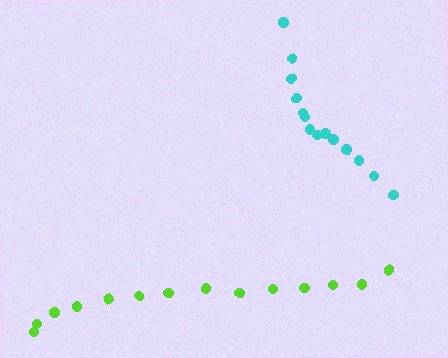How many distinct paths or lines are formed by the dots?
There are 2 distinct paths.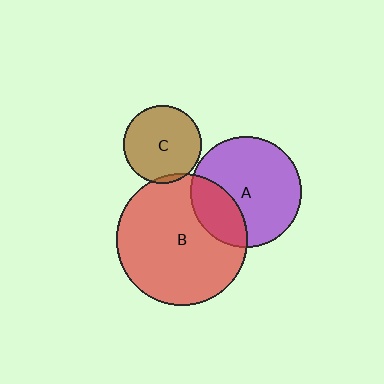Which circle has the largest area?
Circle B (red).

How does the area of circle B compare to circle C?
Approximately 2.8 times.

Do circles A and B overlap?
Yes.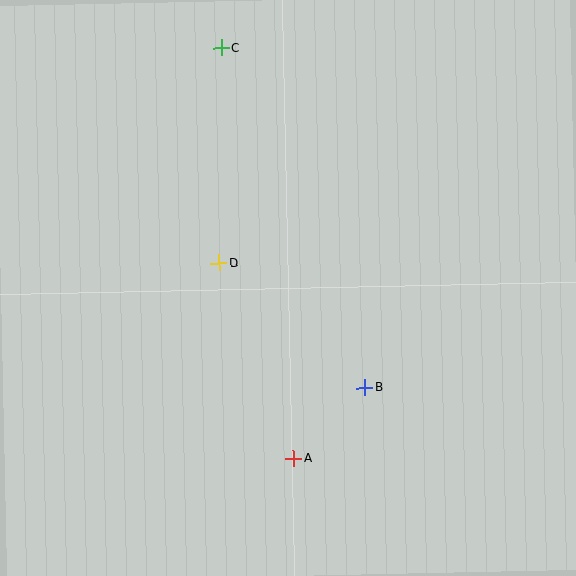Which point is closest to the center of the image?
Point D at (219, 263) is closest to the center.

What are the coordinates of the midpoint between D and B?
The midpoint between D and B is at (292, 325).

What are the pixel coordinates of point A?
Point A is at (294, 458).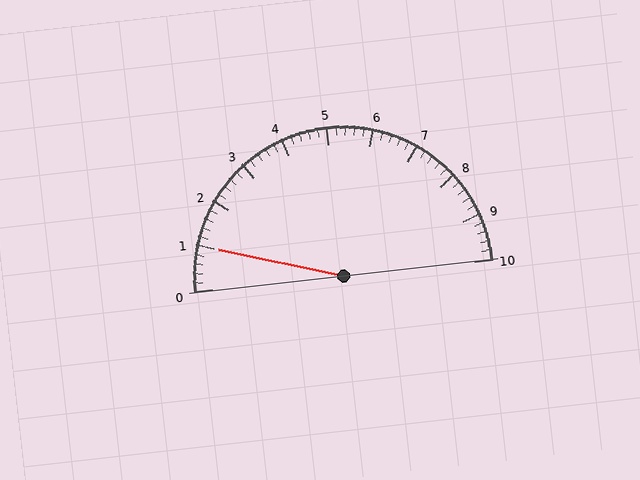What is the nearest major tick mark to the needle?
The nearest major tick mark is 1.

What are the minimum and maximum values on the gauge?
The gauge ranges from 0 to 10.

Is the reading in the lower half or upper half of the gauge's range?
The reading is in the lower half of the range (0 to 10).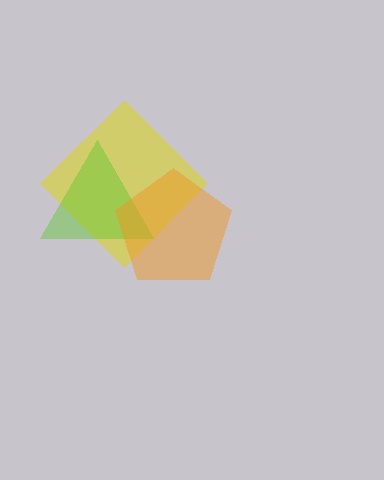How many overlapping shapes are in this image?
There are 3 overlapping shapes in the image.